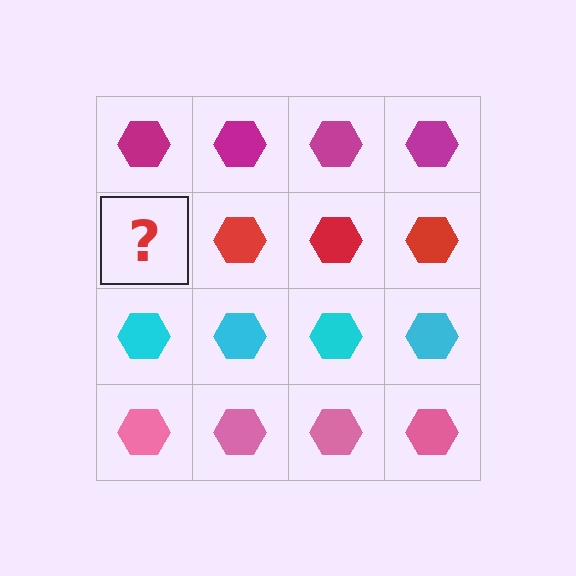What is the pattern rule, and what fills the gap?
The rule is that each row has a consistent color. The gap should be filled with a red hexagon.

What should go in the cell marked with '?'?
The missing cell should contain a red hexagon.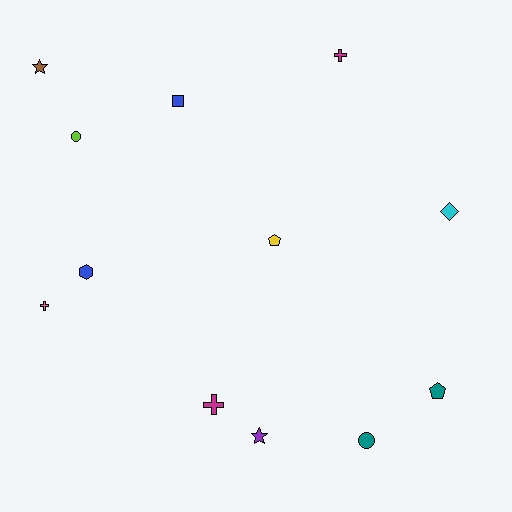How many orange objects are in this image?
There are no orange objects.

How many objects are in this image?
There are 12 objects.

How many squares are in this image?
There is 1 square.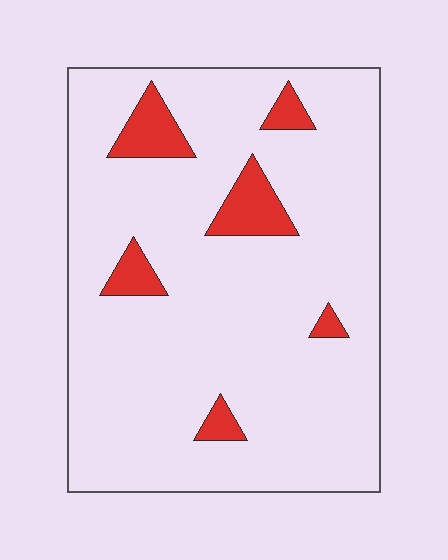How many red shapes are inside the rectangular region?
6.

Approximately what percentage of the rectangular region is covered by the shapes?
Approximately 10%.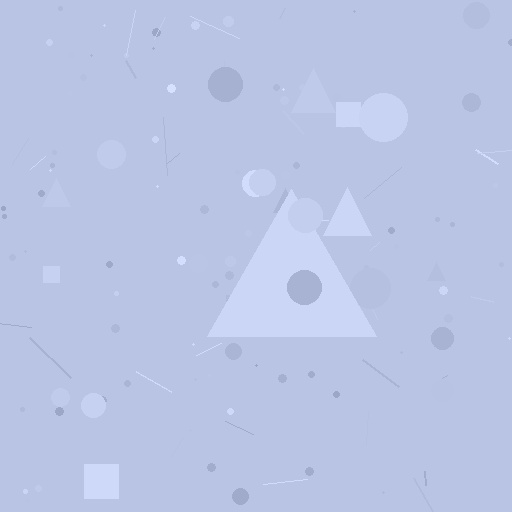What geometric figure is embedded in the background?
A triangle is embedded in the background.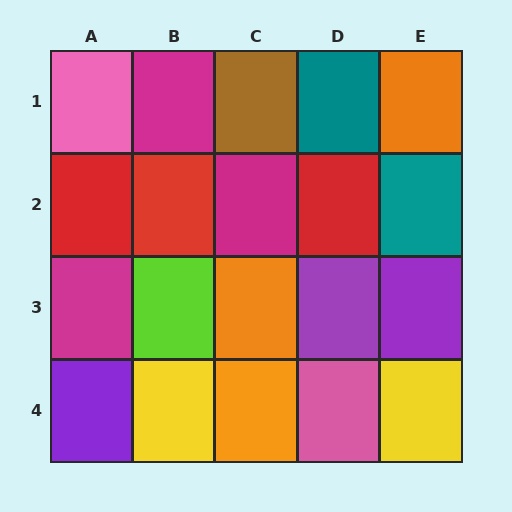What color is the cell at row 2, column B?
Red.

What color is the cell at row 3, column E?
Purple.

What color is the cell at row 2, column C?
Magenta.